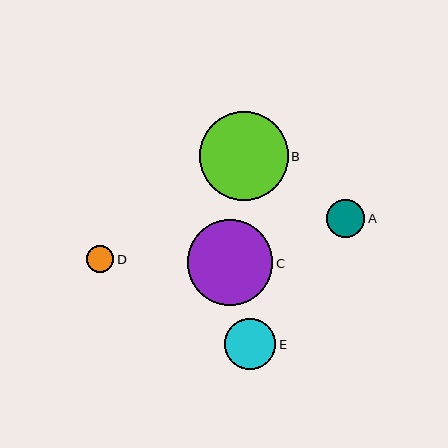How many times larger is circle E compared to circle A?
Circle E is approximately 1.3 times the size of circle A.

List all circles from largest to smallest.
From largest to smallest: B, C, E, A, D.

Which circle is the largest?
Circle B is the largest with a size of approximately 89 pixels.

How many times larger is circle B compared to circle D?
Circle B is approximately 3.3 times the size of circle D.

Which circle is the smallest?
Circle D is the smallest with a size of approximately 27 pixels.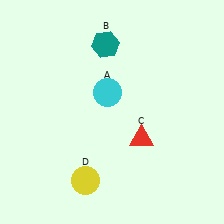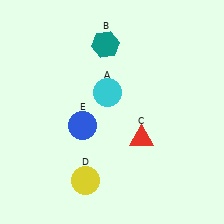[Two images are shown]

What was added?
A blue circle (E) was added in Image 2.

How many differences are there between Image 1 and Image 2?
There is 1 difference between the two images.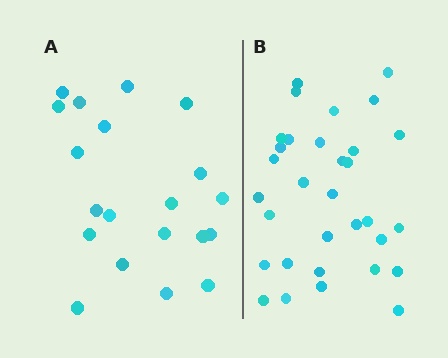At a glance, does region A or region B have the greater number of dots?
Region B (the right region) has more dots.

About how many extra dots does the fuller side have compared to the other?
Region B has roughly 12 or so more dots than region A.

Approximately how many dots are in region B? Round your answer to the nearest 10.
About 30 dots. (The exact count is 32, which rounds to 30.)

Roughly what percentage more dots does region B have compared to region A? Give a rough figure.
About 60% more.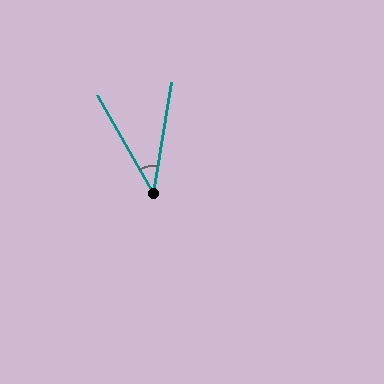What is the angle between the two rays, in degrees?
Approximately 39 degrees.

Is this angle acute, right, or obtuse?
It is acute.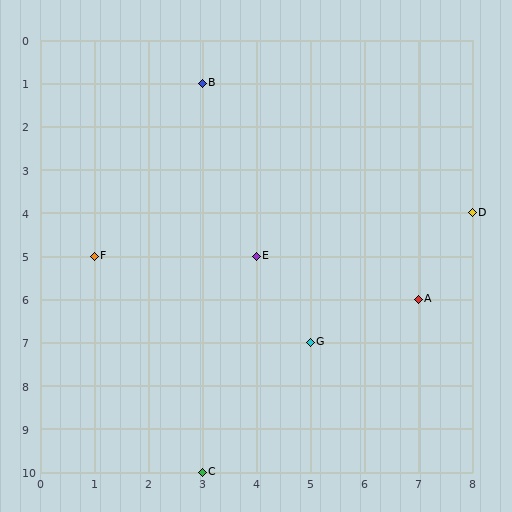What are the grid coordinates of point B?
Point B is at grid coordinates (3, 1).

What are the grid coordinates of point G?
Point G is at grid coordinates (5, 7).